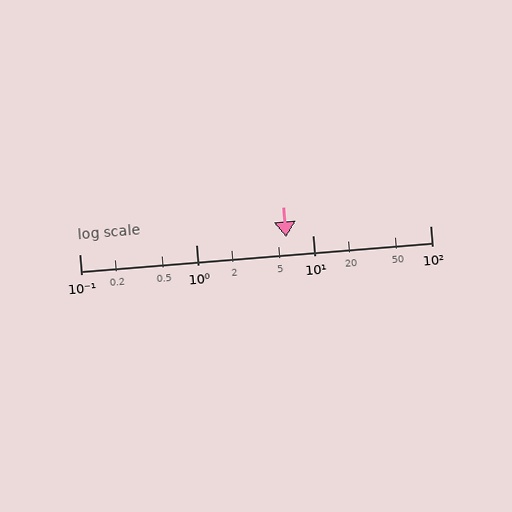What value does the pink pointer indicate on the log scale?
The pointer indicates approximately 5.9.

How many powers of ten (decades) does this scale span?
The scale spans 3 decades, from 0.1 to 100.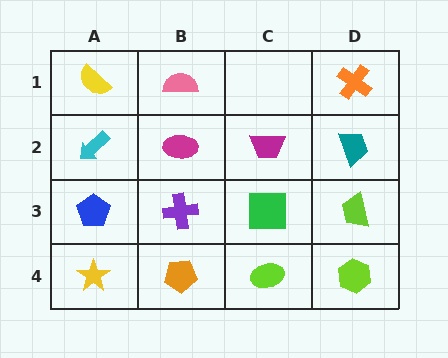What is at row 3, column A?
A blue pentagon.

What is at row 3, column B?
A purple cross.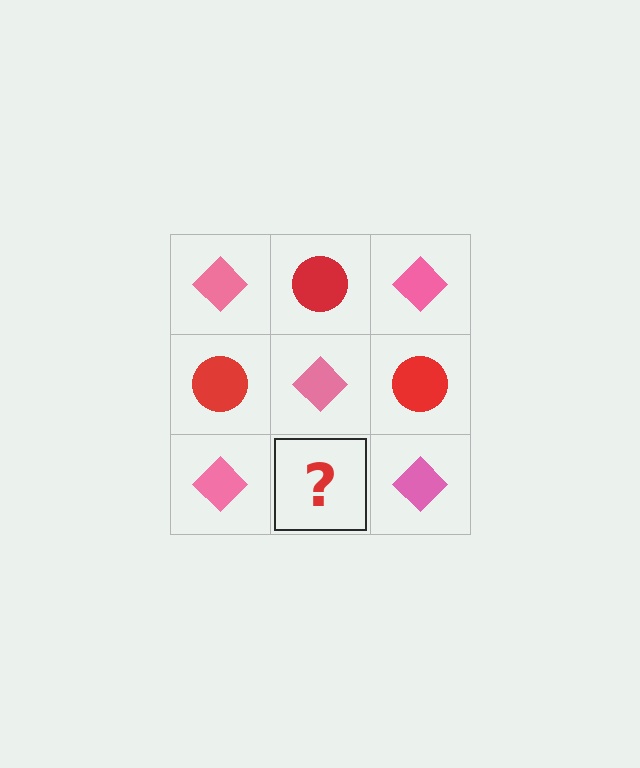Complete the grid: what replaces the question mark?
The question mark should be replaced with a red circle.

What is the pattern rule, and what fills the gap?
The rule is that it alternates pink diamond and red circle in a checkerboard pattern. The gap should be filled with a red circle.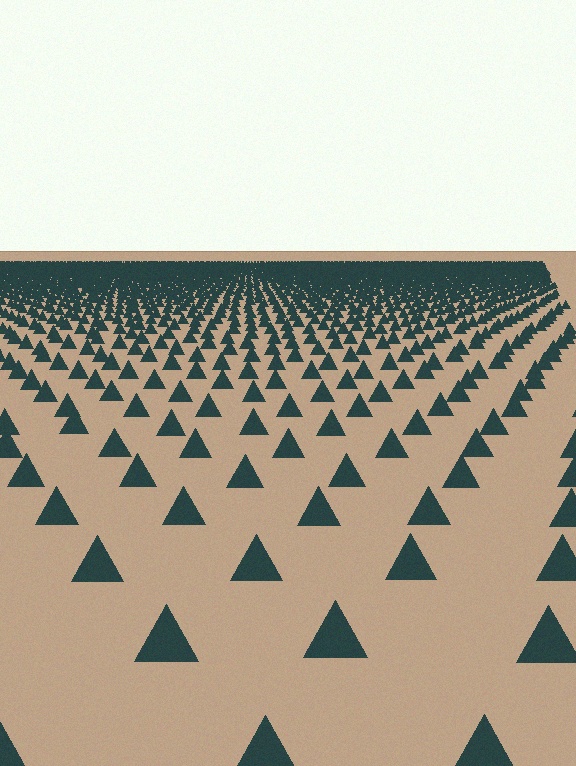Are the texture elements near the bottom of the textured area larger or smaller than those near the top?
Larger. Near the bottom, elements are closer to the viewer and appear at a bigger on-screen size.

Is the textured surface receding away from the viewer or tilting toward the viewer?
The surface is receding away from the viewer. Texture elements get smaller and denser toward the top.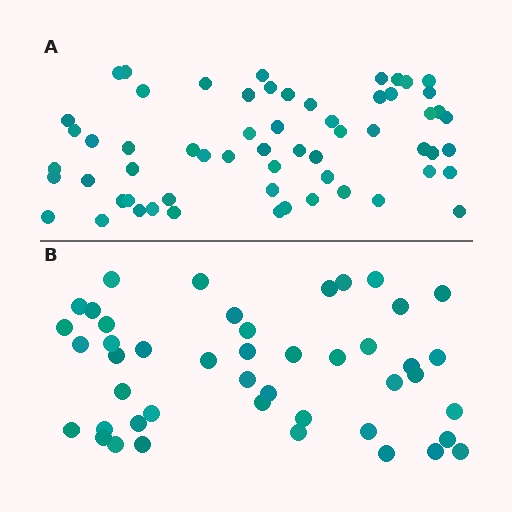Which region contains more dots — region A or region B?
Region A (the top region) has more dots.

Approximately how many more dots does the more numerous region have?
Region A has approximately 15 more dots than region B.